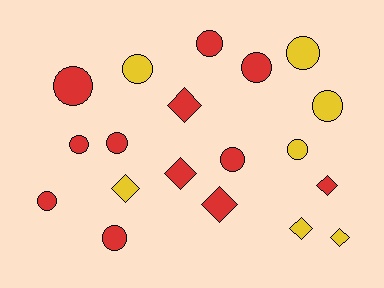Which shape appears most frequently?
Circle, with 12 objects.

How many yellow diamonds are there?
There are 3 yellow diamonds.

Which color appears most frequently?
Red, with 12 objects.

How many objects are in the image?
There are 19 objects.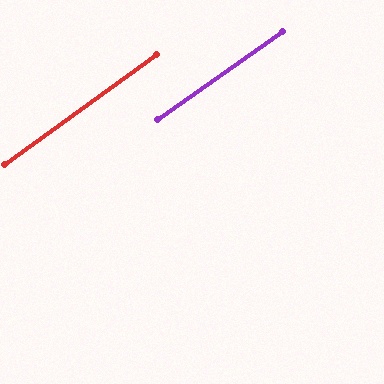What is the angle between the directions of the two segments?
Approximately 0 degrees.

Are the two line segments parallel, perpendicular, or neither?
Parallel — their directions differ by only 0.3°.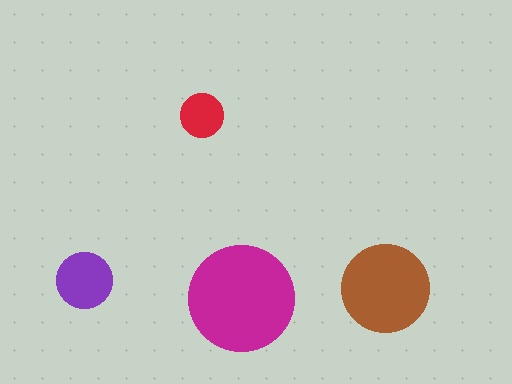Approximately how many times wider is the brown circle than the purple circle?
About 1.5 times wider.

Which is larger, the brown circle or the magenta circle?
The magenta one.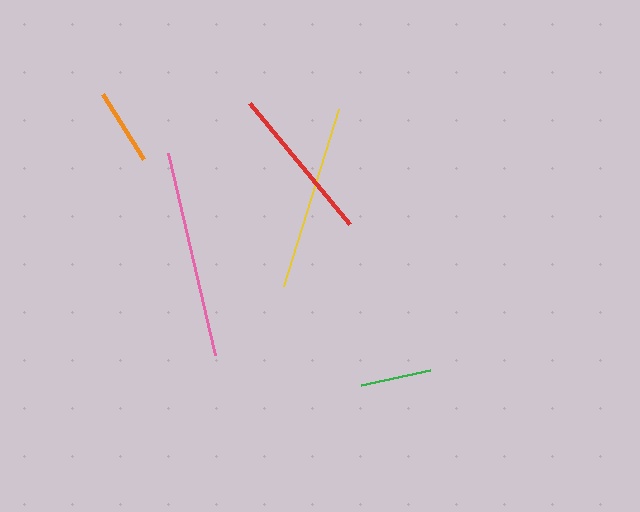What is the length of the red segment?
The red segment is approximately 157 pixels long.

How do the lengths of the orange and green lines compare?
The orange and green lines are approximately the same length.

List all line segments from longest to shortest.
From longest to shortest: pink, yellow, red, orange, green.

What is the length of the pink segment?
The pink segment is approximately 208 pixels long.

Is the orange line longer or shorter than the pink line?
The pink line is longer than the orange line.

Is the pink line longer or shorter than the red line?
The pink line is longer than the red line.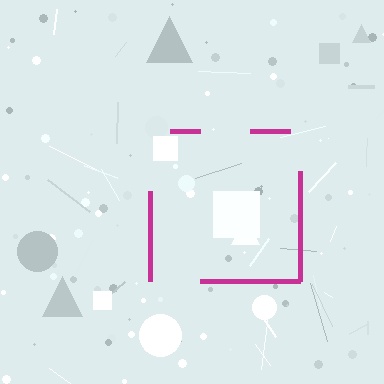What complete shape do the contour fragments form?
The contour fragments form a square.